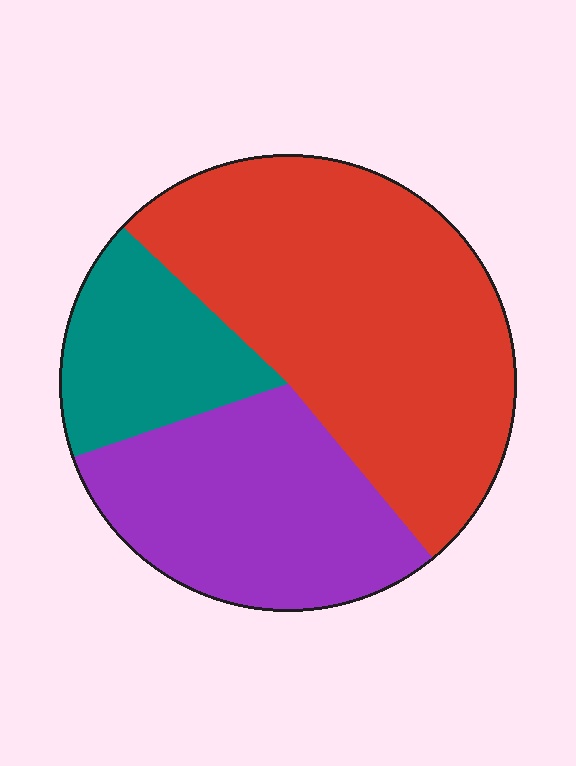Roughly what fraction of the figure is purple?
Purple covers 31% of the figure.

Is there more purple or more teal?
Purple.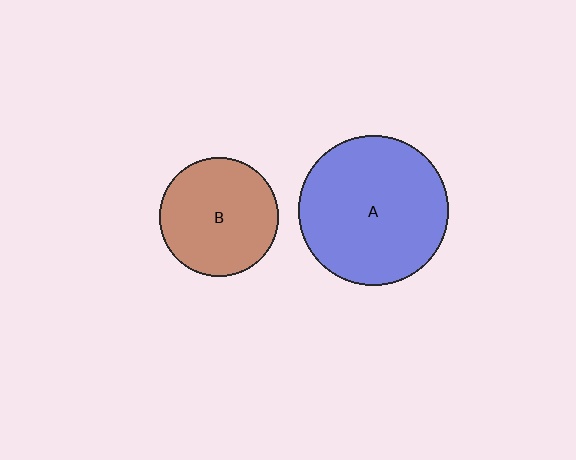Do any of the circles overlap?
No, none of the circles overlap.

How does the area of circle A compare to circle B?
Approximately 1.6 times.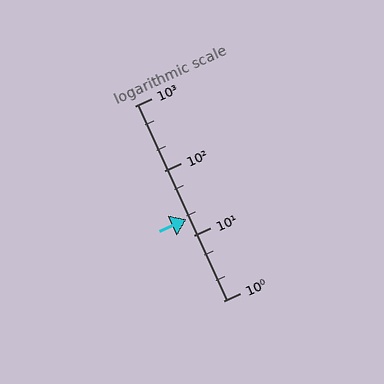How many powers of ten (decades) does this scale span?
The scale spans 3 decades, from 1 to 1000.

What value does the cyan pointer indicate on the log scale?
The pointer indicates approximately 18.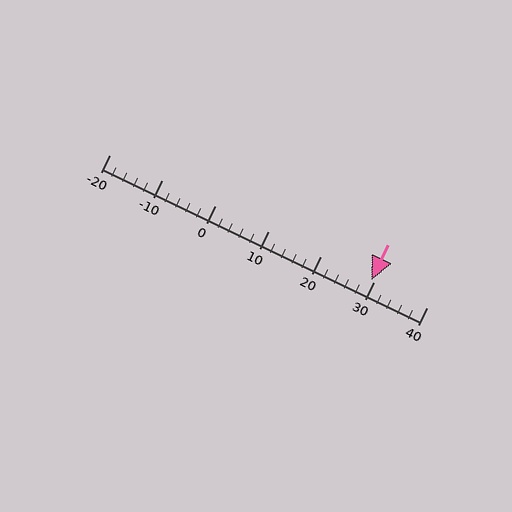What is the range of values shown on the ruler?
The ruler shows values from -20 to 40.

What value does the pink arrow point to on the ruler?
The pink arrow points to approximately 30.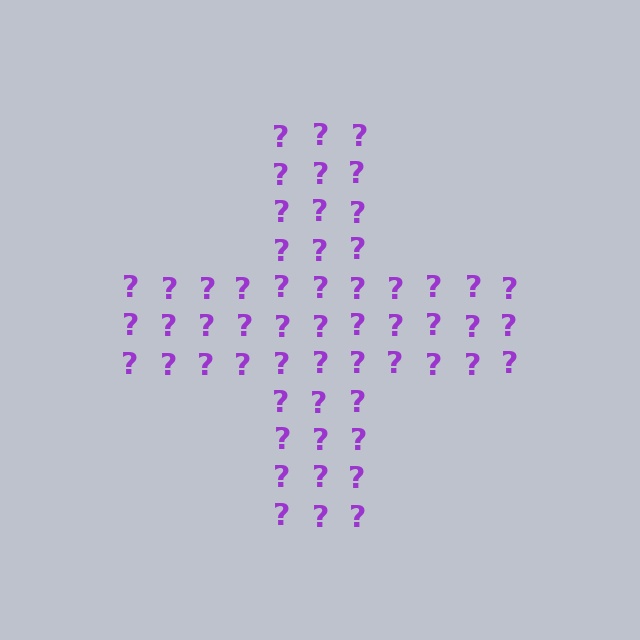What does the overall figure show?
The overall figure shows a cross.